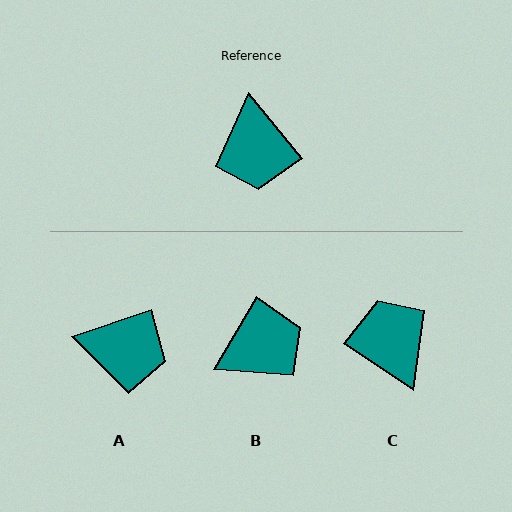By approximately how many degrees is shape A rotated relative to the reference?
Approximately 69 degrees counter-clockwise.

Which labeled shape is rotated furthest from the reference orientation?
C, about 163 degrees away.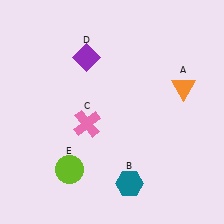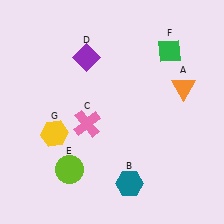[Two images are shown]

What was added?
A green diamond (F), a yellow hexagon (G) were added in Image 2.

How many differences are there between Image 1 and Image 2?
There are 2 differences between the two images.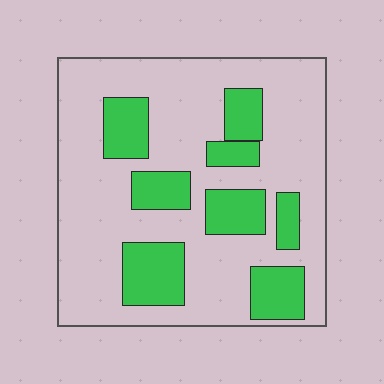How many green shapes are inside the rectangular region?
8.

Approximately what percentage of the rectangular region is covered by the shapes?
Approximately 25%.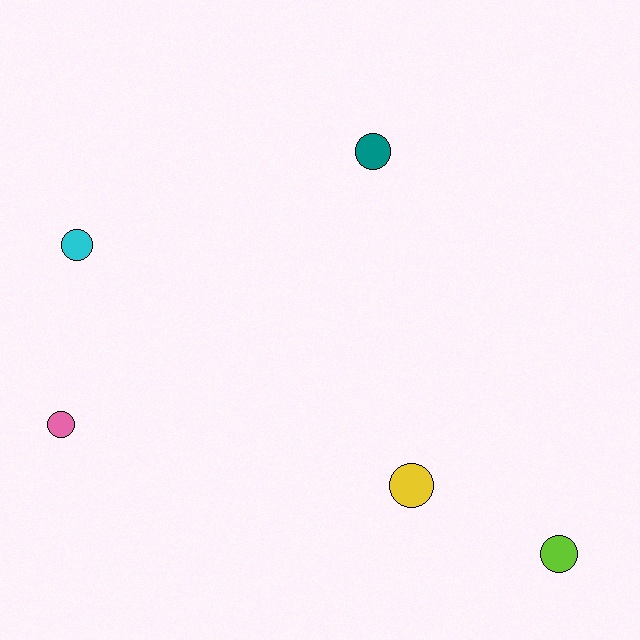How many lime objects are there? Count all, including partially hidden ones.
There is 1 lime object.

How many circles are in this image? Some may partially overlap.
There are 5 circles.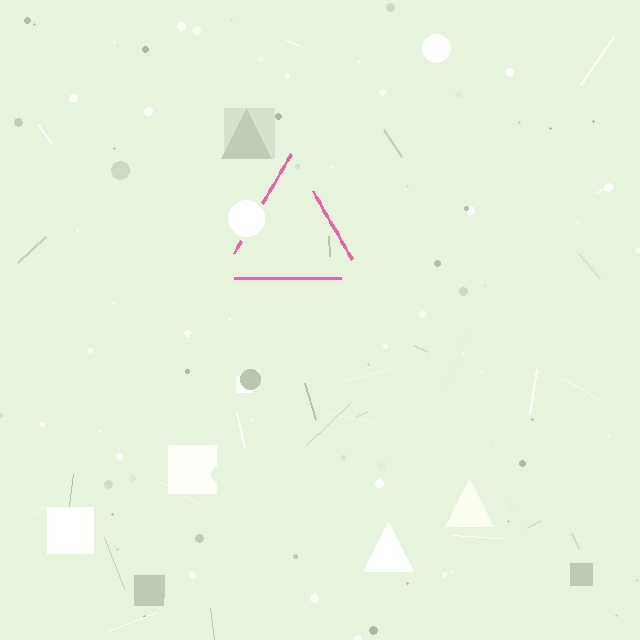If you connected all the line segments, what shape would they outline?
They would outline a triangle.